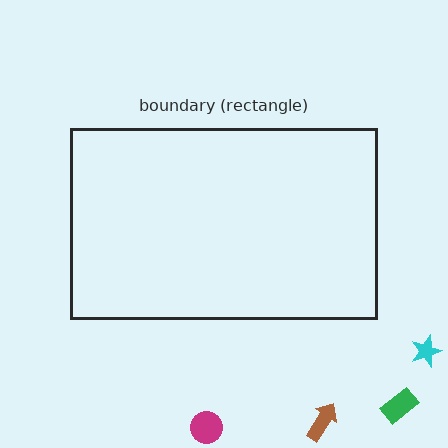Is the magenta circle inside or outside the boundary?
Outside.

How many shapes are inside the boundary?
0 inside, 4 outside.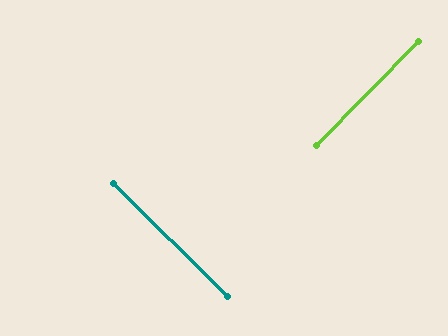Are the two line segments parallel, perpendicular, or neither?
Perpendicular — they meet at approximately 90°.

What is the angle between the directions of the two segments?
Approximately 90 degrees.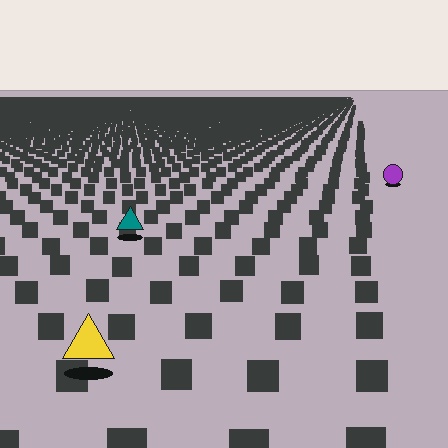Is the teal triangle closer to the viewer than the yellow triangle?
No. The yellow triangle is closer — you can tell from the texture gradient: the ground texture is coarser near it.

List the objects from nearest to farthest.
From nearest to farthest: the yellow triangle, the teal triangle, the purple circle.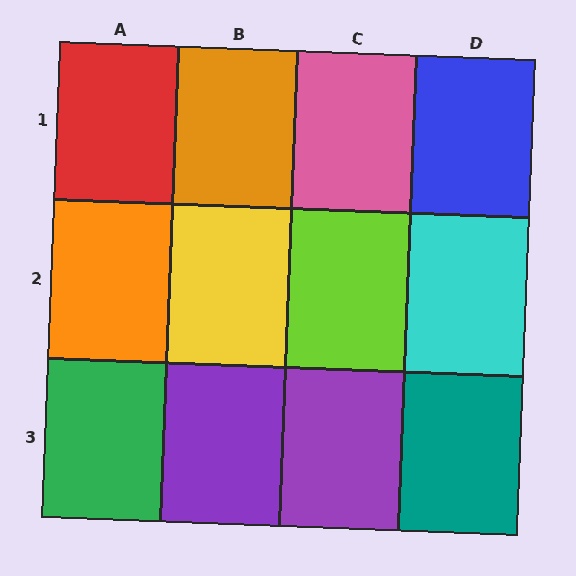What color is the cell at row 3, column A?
Green.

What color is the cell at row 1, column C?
Pink.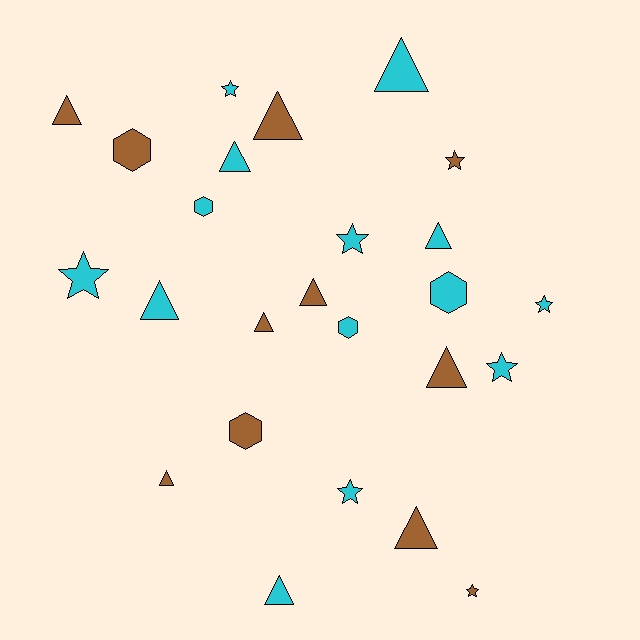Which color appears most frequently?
Cyan, with 14 objects.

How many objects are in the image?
There are 25 objects.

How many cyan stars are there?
There are 6 cyan stars.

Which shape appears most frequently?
Triangle, with 12 objects.